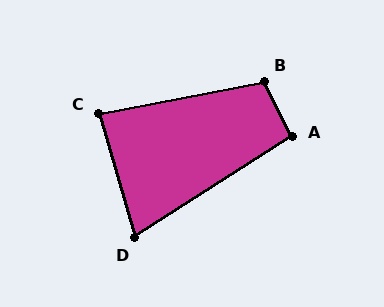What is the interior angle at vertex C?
Approximately 85 degrees (acute).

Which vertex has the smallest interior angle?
D, at approximately 74 degrees.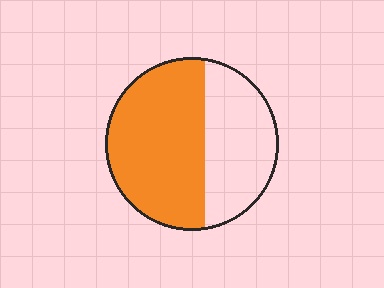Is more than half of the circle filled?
Yes.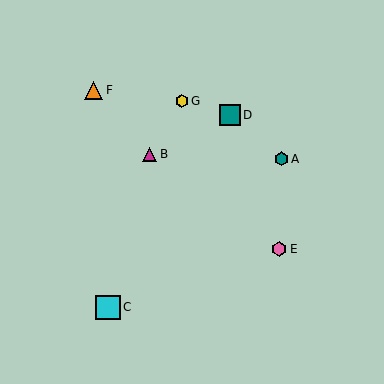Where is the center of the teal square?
The center of the teal square is at (230, 115).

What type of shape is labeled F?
Shape F is an orange triangle.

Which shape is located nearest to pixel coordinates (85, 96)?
The orange triangle (labeled F) at (94, 90) is nearest to that location.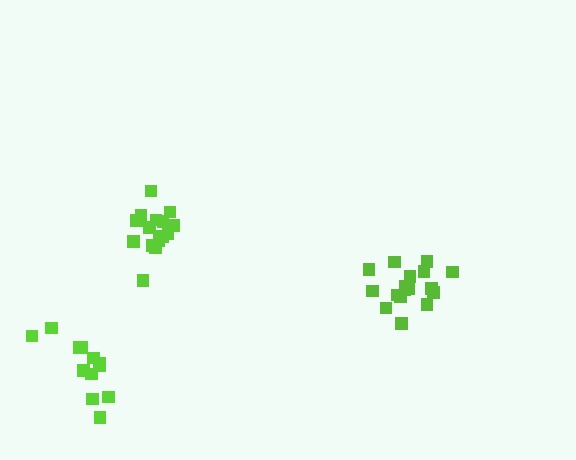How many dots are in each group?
Group 1: 15 dots, Group 2: 12 dots, Group 3: 17 dots (44 total).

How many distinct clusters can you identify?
There are 3 distinct clusters.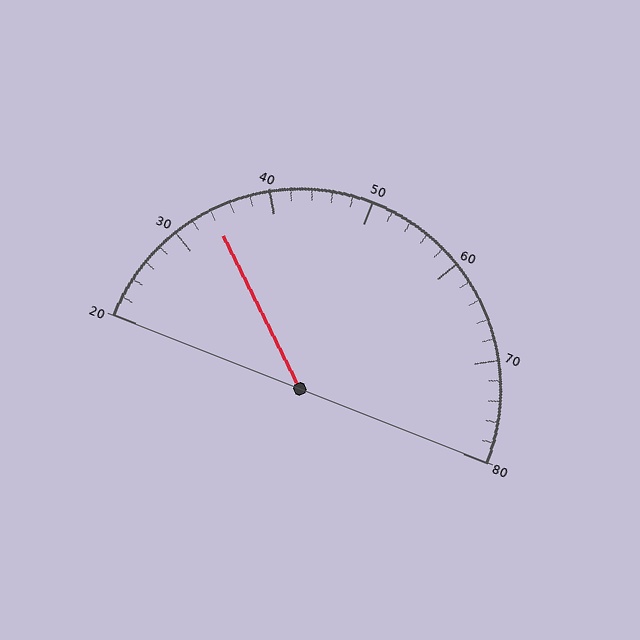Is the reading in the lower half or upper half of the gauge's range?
The reading is in the lower half of the range (20 to 80).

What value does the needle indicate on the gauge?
The needle indicates approximately 34.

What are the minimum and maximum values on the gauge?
The gauge ranges from 20 to 80.